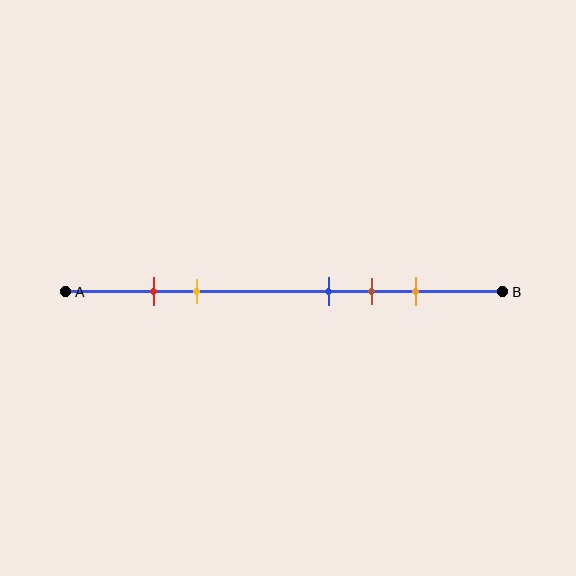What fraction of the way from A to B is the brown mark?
The brown mark is approximately 70% (0.7) of the way from A to B.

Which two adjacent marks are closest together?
The red and yellow marks are the closest adjacent pair.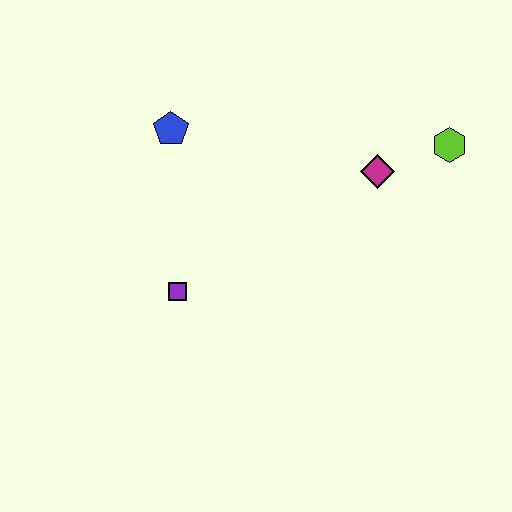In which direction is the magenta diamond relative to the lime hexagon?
The magenta diamond is to the left of the lime hexagon.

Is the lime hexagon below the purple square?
No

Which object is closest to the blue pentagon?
The purple square is closest to the blue pentagon.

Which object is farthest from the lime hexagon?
The purple square is farthest from the lime hexagon.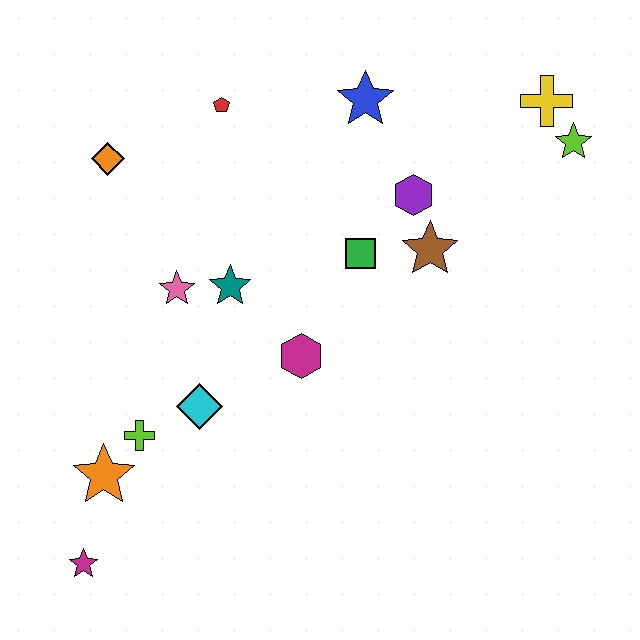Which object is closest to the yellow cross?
The lime star is closest to the yellow cross.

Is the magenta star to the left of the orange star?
Yes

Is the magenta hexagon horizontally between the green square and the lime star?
No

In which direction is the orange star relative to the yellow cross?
The orange star is to the left of the yellow cross.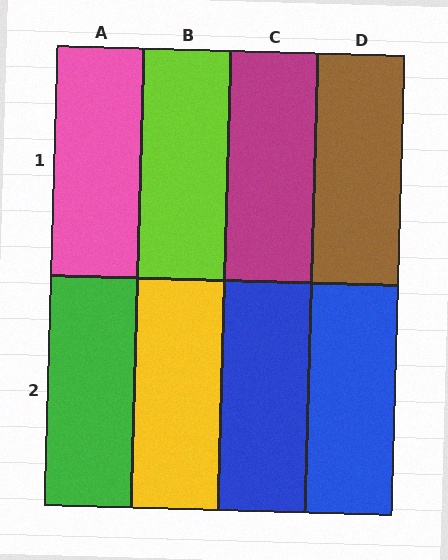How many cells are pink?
1 cell is pink.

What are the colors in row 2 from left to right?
Green, yellow, blue, blue.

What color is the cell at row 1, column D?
Brown.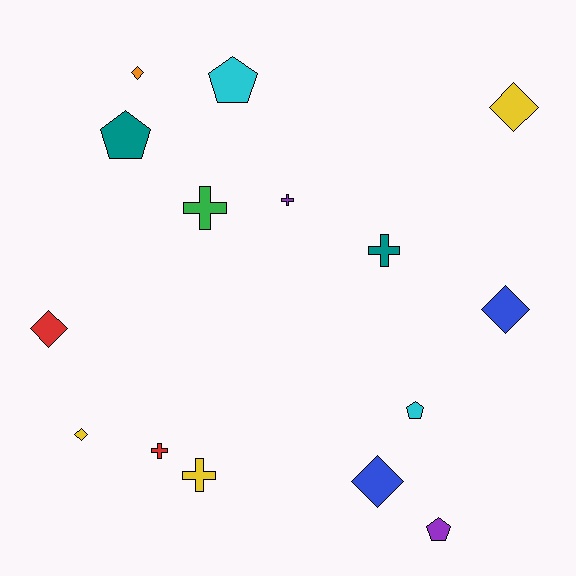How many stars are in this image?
There are no stars.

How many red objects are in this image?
There are 2 red objects.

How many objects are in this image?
There are 15 objects.